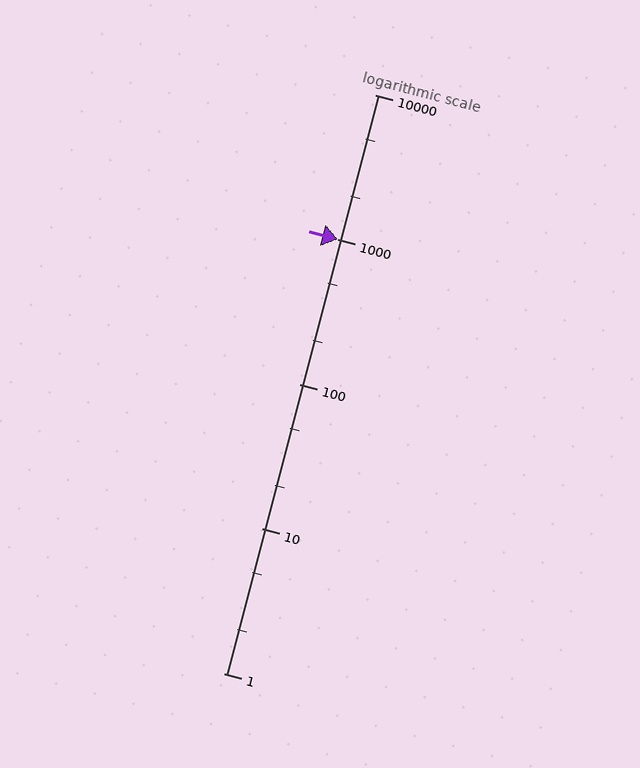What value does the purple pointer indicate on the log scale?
The pointer indicates approximately 1000.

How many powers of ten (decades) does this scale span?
The scale spans 4 decades, from 1 to 10000.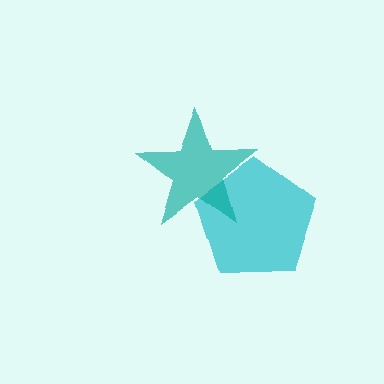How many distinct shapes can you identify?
There are 2 distinct shapes: a cyan pentagon, a teal star.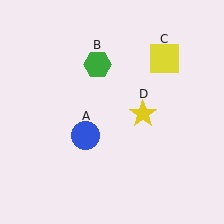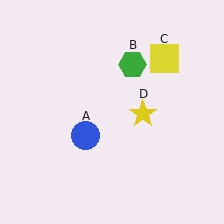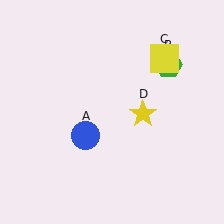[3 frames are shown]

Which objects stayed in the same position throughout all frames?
Blue circle (object A) and yellow square (object C) and yellow star (object D) remained stationary.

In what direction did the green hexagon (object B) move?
The green hexagon (object B) moved right.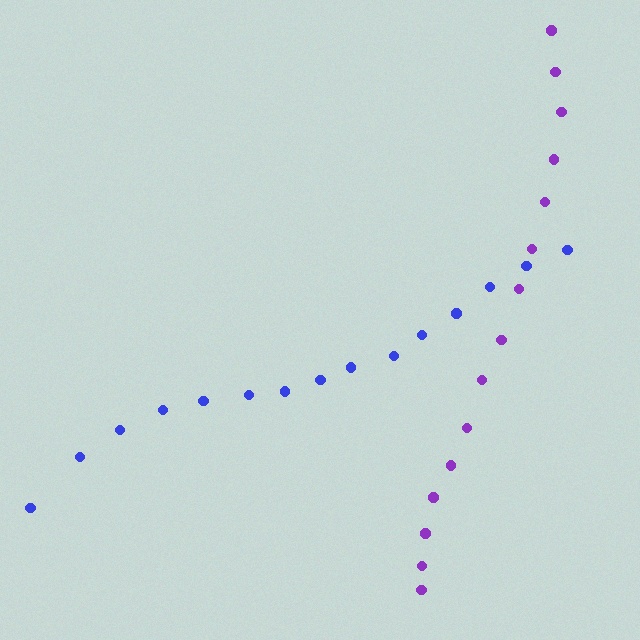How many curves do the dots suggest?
There are 2 distinct paths.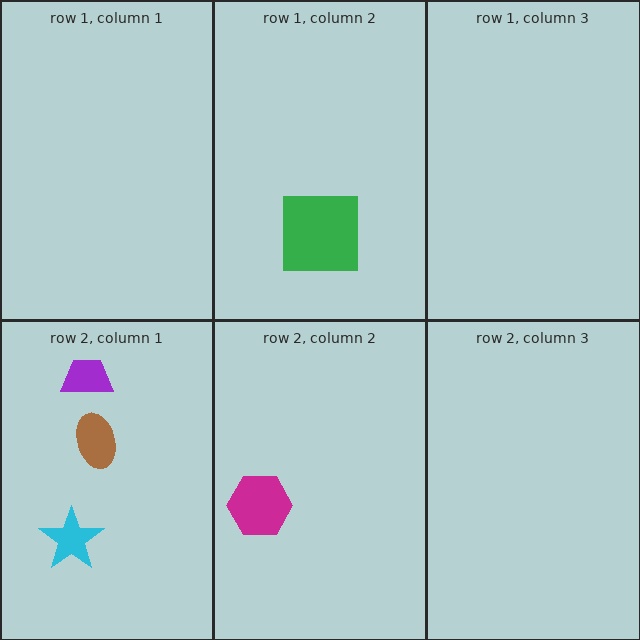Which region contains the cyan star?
The row 2, column 1 region.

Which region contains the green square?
The row 1, column 2 region.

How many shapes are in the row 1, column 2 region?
1.